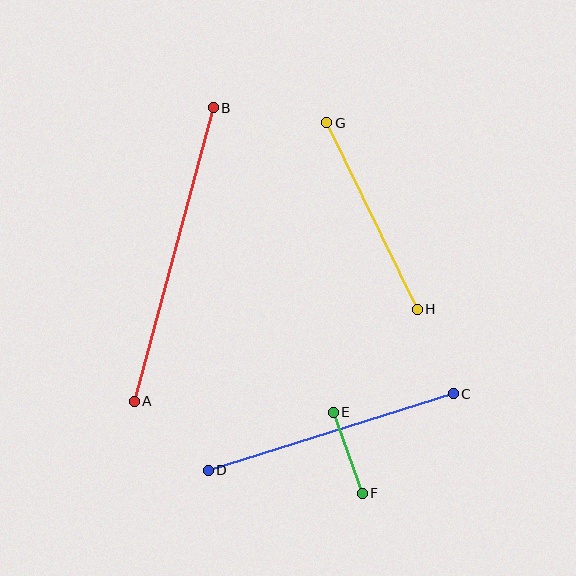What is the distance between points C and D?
The distance is approximately 257 pixels.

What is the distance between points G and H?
The distance is approximately 207 pixels.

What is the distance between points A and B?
The distance is approximately 304 pixels.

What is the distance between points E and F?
The distance is approximately 86 pixels.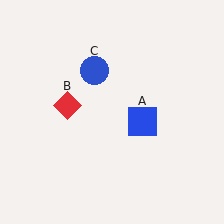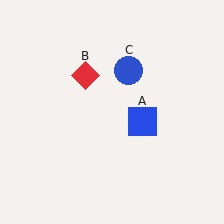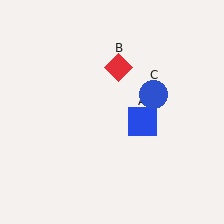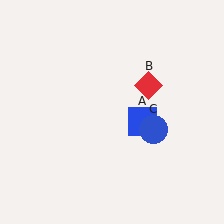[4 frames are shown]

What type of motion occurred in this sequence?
The red diamond (object B), blue circle (object C) rotated clockwise around the center of the scene.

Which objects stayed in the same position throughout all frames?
Blue square (object A) remained stationary.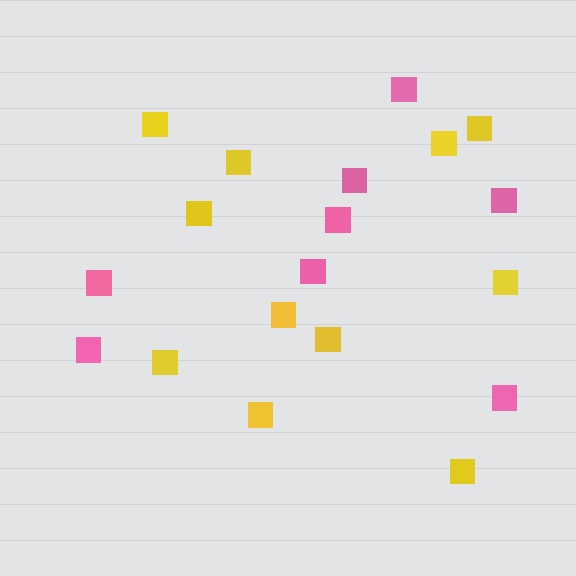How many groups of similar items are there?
There are 2 groups: one group of yellow squares (11) and one group of pink squares (8).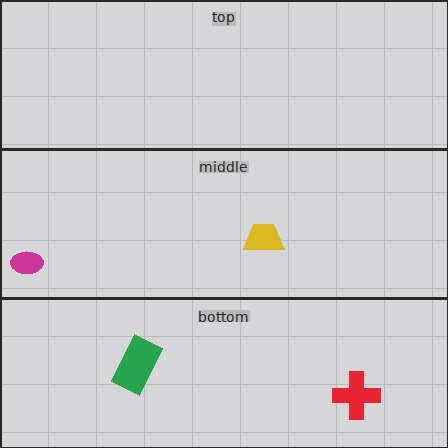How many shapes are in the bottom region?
2.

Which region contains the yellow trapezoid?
The middle region.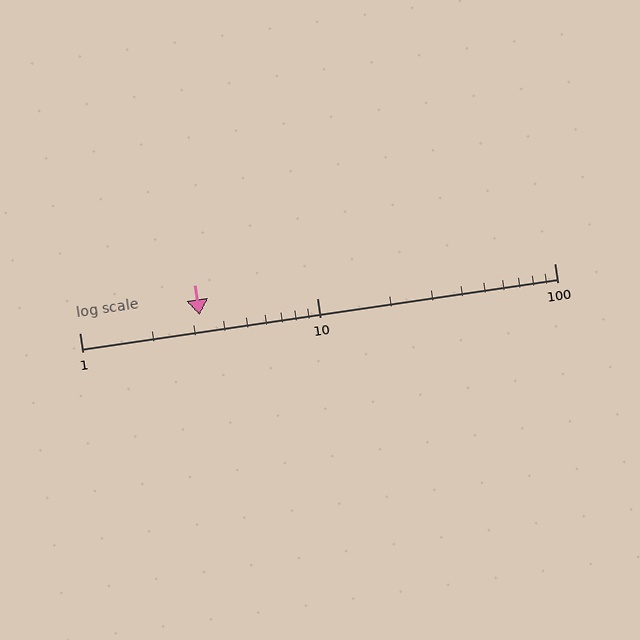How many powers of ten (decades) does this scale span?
The scale spans 2 decades, from 1 to 100.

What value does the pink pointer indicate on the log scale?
The pointer indicates approximately 3.2.